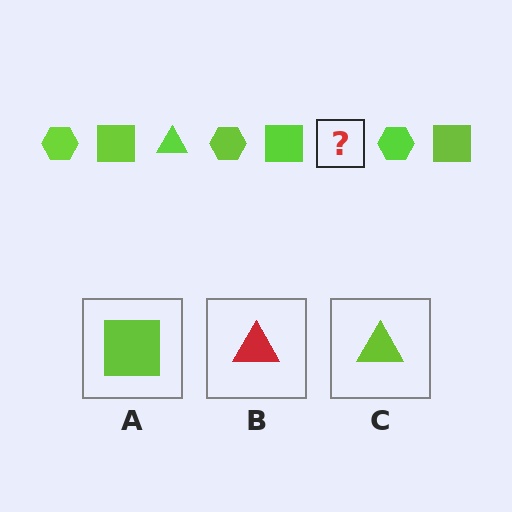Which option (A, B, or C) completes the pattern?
C.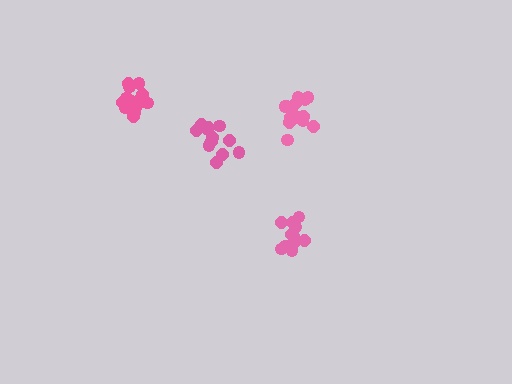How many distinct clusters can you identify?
There are 4 distinct clusters.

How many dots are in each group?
Group 1: 14 dots, Group 2: 12 dots, Group 3: 17 dots, Group 4: 12 dots (55 total).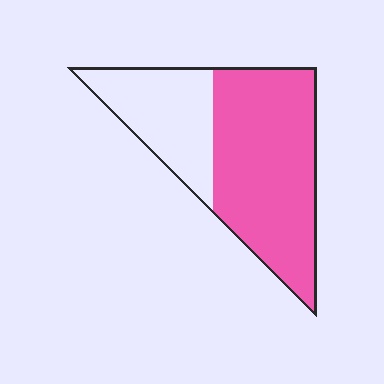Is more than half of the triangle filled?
Yes.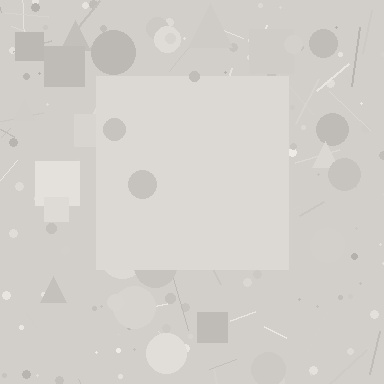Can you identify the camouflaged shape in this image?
The camouflaged shape is a square.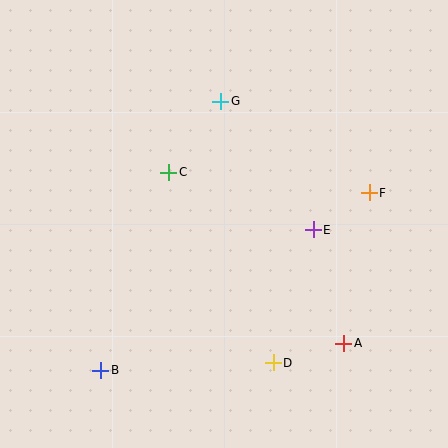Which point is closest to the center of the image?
Point C at (169, 172) is closest to the center.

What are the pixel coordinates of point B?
Point B is at (100, 370).